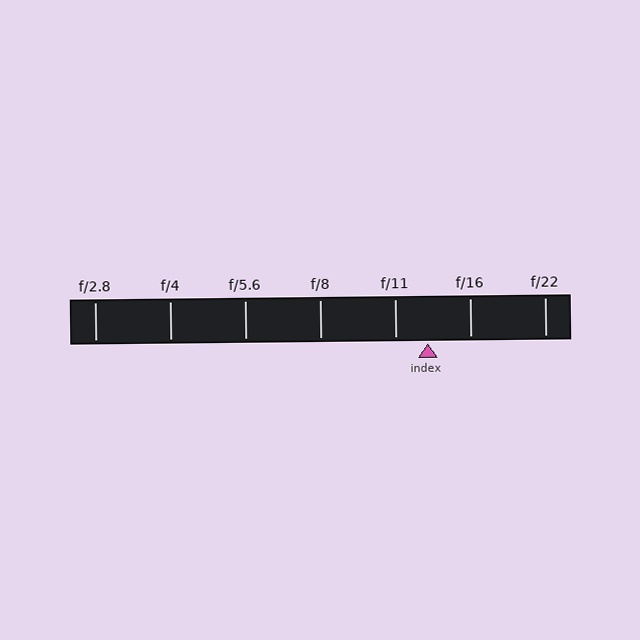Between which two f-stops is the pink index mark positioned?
The index mark is between f/11 and f/16.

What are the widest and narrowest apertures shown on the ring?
The widest aperture shown is f/2.8 and the narrowest is f/22.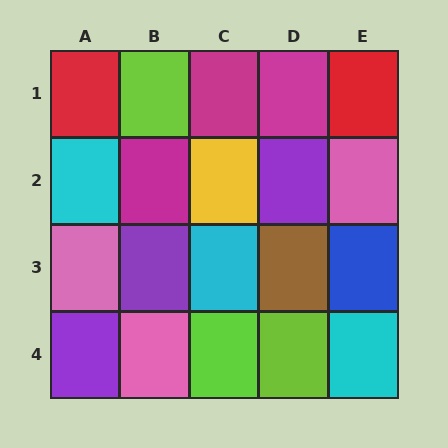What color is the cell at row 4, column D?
Lime.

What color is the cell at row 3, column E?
Blue.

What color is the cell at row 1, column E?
Red.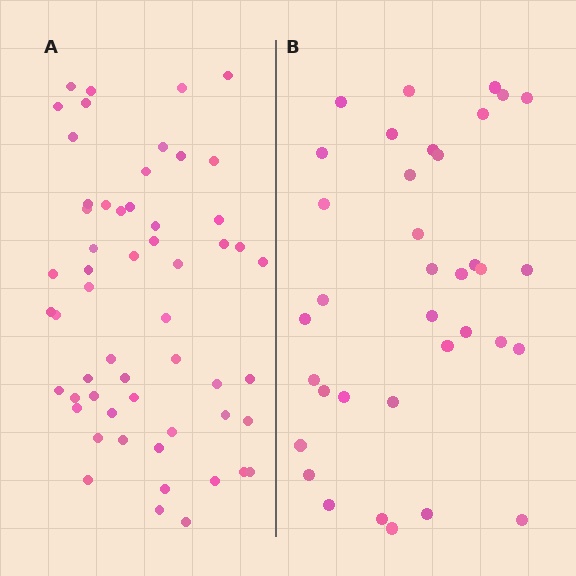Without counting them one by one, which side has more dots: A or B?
Region A (the left region) has more dots.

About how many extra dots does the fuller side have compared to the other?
Region A has approximately 20 more dots than region B.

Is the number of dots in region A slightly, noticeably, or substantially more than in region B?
Region A has substantially more. The ratio is roughly 1.6 to 1.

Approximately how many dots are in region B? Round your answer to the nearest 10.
About 40 dots. (The exact count is 36, which rounds to 40.)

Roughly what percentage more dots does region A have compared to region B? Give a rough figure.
About 55% more.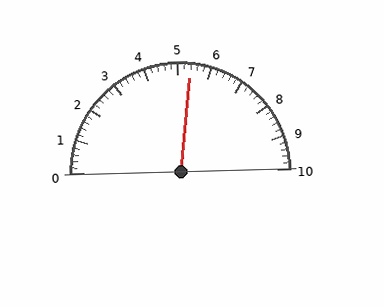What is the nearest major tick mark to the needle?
The nearest major tick mark is 5.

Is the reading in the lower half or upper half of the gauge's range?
The reading is in the upper half of the range (0 to 10).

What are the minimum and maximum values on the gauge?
The gauge ranges from 0 to 10.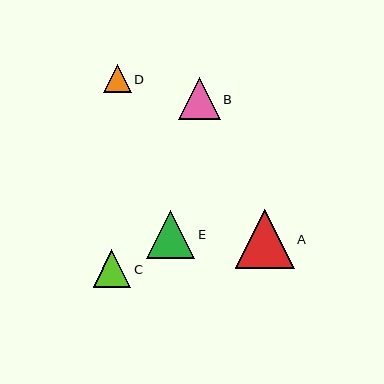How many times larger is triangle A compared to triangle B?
Triangle A is approximately 1.4 times the size of triangle B.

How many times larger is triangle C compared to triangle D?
Triangle C is approximately 1.4 times the size of triangle D.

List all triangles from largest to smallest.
From largest to smallest: A, E, B, C, D.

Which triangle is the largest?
Triangle A is the largest with a size of approximately 59 pixels.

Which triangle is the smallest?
Triangle D is the smallest with a size of approximately 28 pixels.